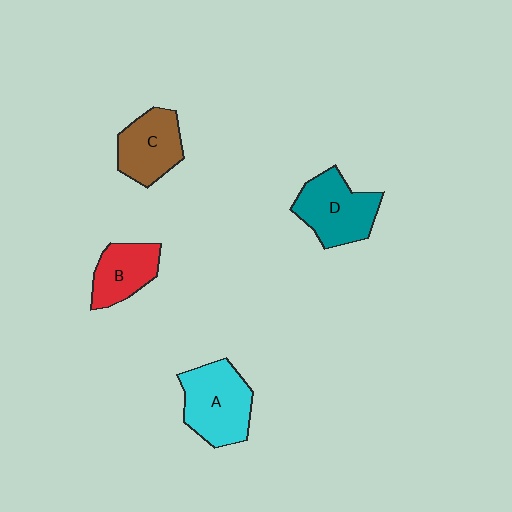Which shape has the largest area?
Shape A (cyan).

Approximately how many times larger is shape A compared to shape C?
Approximately 1.2 times.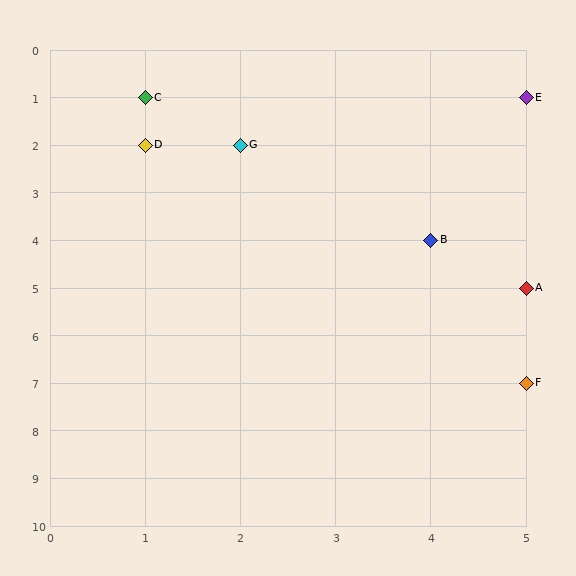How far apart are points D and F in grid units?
Points D and F are 4 columns and 5 rows apart (about 6.4 grid units diagonally).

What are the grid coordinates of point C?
Point C is at grid coordinates (1, 1).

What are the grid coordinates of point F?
Point F is at grid coordinates (5, 7).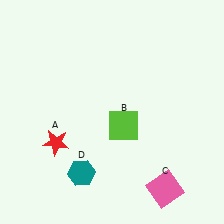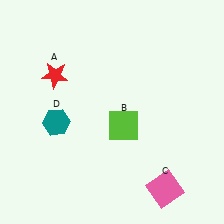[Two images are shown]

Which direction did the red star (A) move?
The red star (A) moved up.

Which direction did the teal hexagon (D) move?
The teal hexagon (D) moved up.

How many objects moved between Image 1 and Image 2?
2 objects moved between the two images.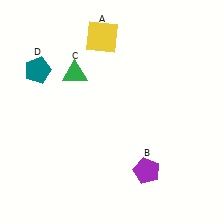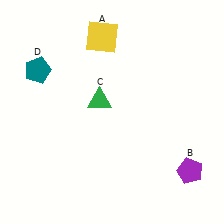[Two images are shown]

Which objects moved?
The objects that moved are: the purple pentagon (B), the green triangle (C).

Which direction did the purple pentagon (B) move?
The purple pentagon (B) moved right.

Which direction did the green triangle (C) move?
The green triangle (C) moved down.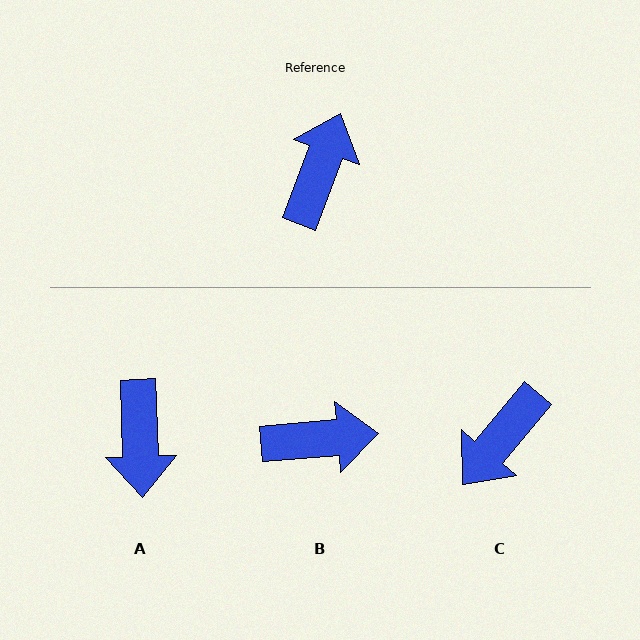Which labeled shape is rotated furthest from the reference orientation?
C, about 161 degrees away.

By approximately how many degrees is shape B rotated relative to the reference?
Approximately 65 degrees clockwise.